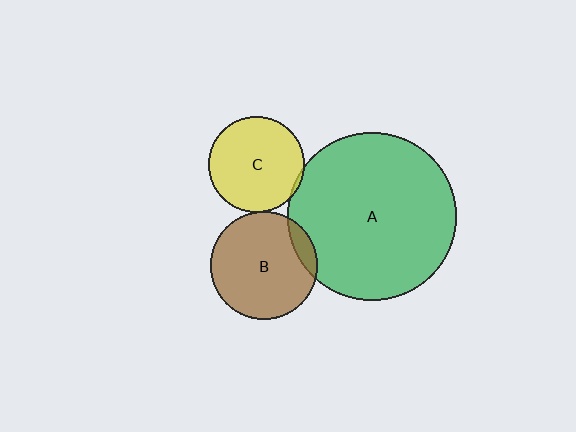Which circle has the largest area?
Circle A (green).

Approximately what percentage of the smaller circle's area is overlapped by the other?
Approximately 10%.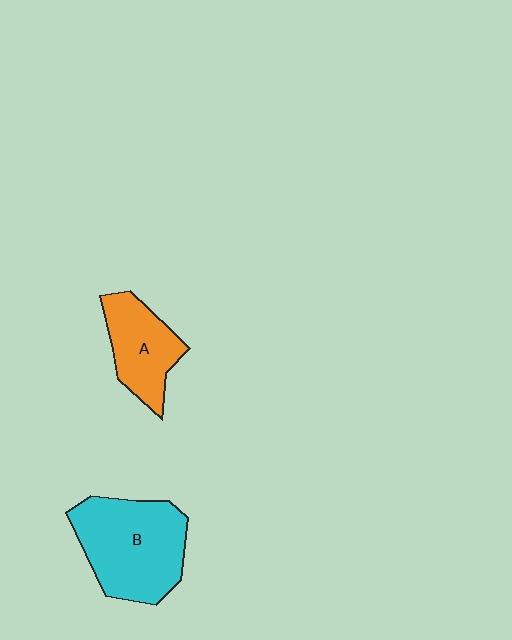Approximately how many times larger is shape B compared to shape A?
Approximately 1.6 times.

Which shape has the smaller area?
Shape A (orange).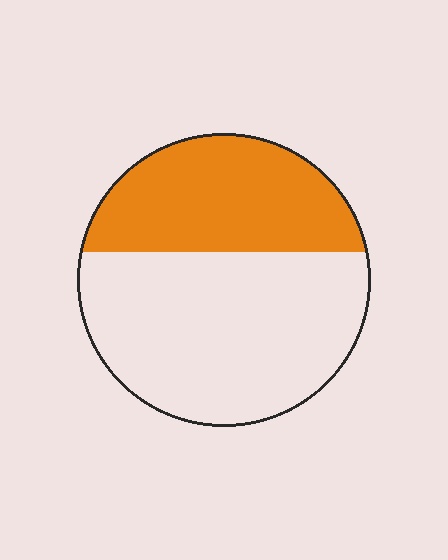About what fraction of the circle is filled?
About three eighths (3/8).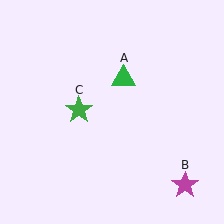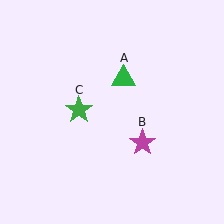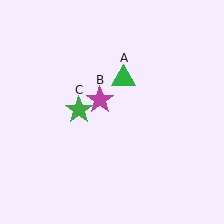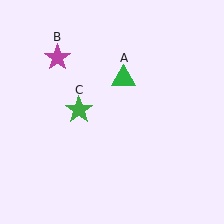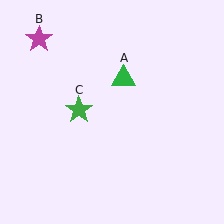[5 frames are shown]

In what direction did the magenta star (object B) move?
The magenta star (object B) moved up and to the left.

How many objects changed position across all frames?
1 object changed position: magenta star (object B).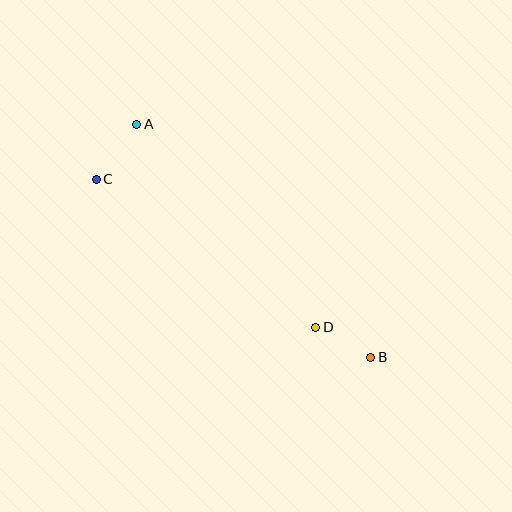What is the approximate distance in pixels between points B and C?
The distance between B and C is approximately 328 pixels.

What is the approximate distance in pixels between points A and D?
The distance between A and D is approximately 270 pixels.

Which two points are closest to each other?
Points B and D are closest to each other.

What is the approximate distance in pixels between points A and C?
The distance between A and C is approximately 68 pixels.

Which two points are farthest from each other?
Points A and B are farthest from each other.